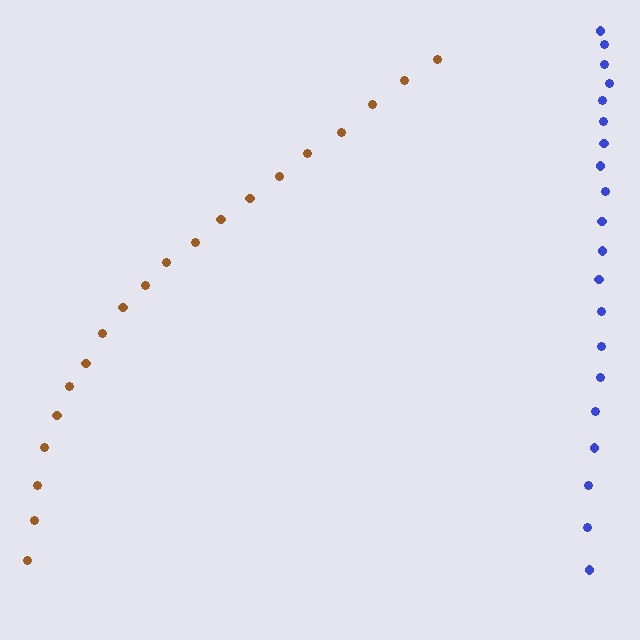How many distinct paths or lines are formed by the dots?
There are 2 distinct paths.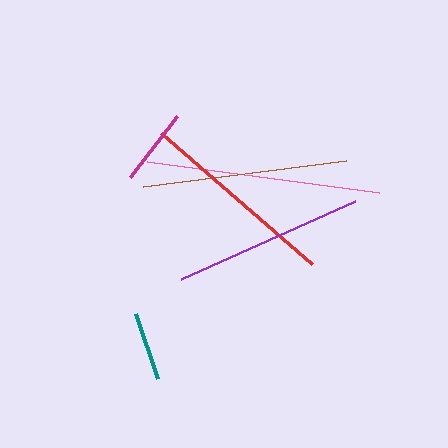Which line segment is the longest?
The pink line is the longest at approximately 234 pixels.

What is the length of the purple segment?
The purple segment is approximately 191 pixels long.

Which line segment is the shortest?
The teal line is the shortest at approximately 68 pixels.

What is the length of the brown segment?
The brown segment is approximately 204 pixels long.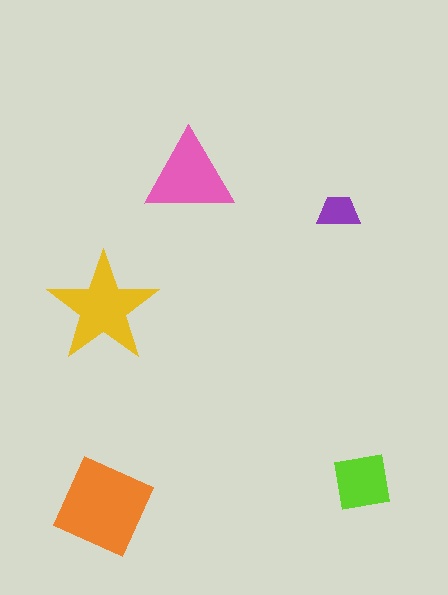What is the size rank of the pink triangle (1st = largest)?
3rd.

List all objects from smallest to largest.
The purple trapezoid, the lime square, the pink triangle, the yellow star, the orange diamond.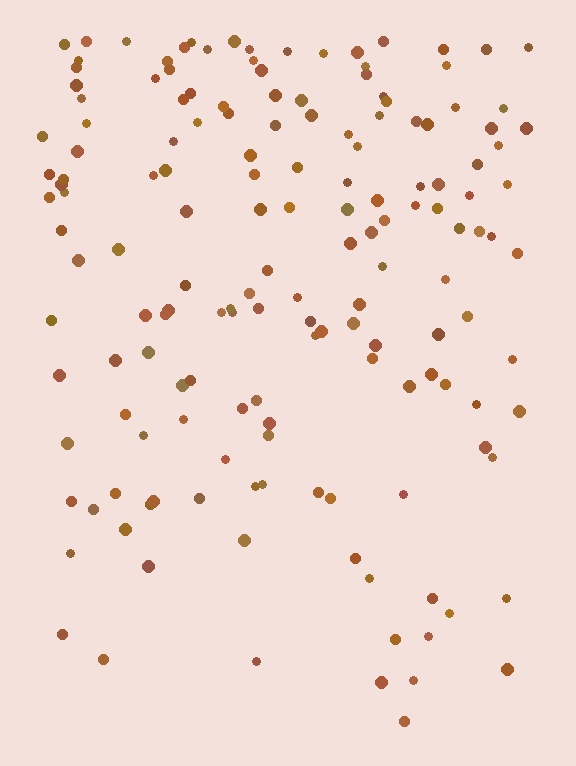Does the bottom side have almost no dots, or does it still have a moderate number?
Still a moderate number, just noticeably fewer than the top.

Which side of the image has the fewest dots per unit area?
The bottom.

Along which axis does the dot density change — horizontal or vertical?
Vertical.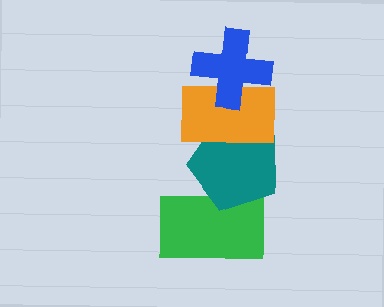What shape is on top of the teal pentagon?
The orange rectangle is on top of the teal pentagon.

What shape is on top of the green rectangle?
The teal pentagon is on top of the green rectangle.